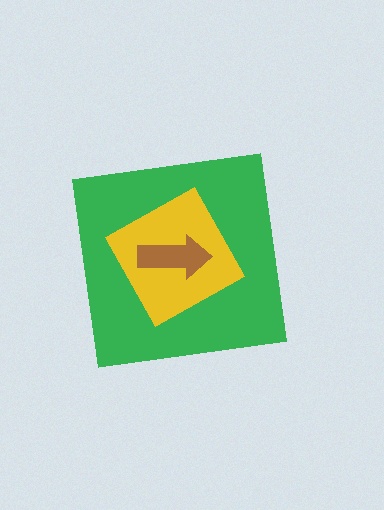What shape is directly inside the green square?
The yellow square.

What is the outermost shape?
The green square.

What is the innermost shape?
The brown arrow.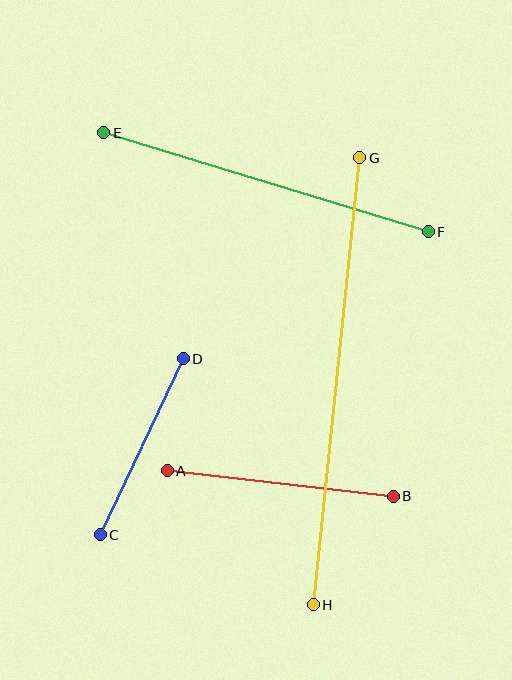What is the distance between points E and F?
The distance is approximately 339 pixels.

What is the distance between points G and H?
The distance is approximately 449 pixels.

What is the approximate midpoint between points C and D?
The midpoint is at approximately (142, 447) pixels.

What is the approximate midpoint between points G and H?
The midpoint is at approximately (336, 381) pixels.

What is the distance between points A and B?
The distance is approximately 227 pixels.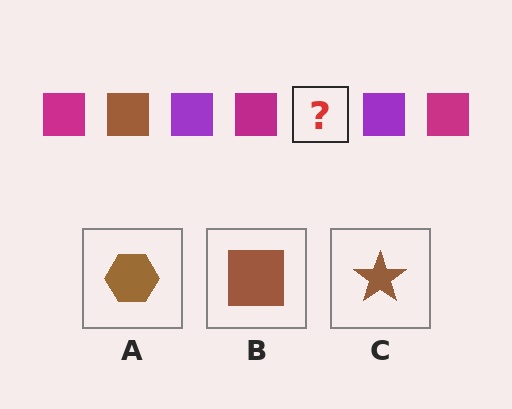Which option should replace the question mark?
Option B.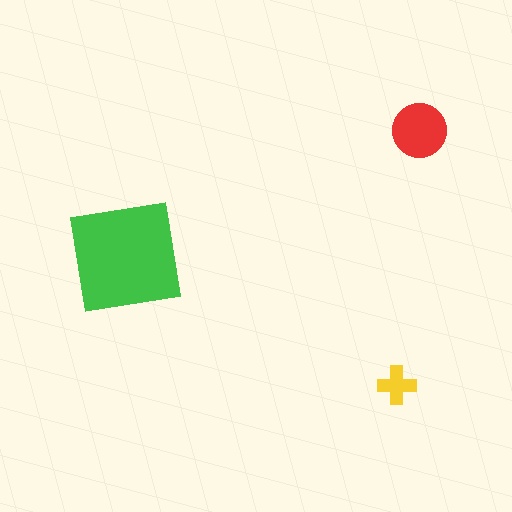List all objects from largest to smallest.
The green square, the red circle, the yellow cross.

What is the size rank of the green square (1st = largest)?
1st.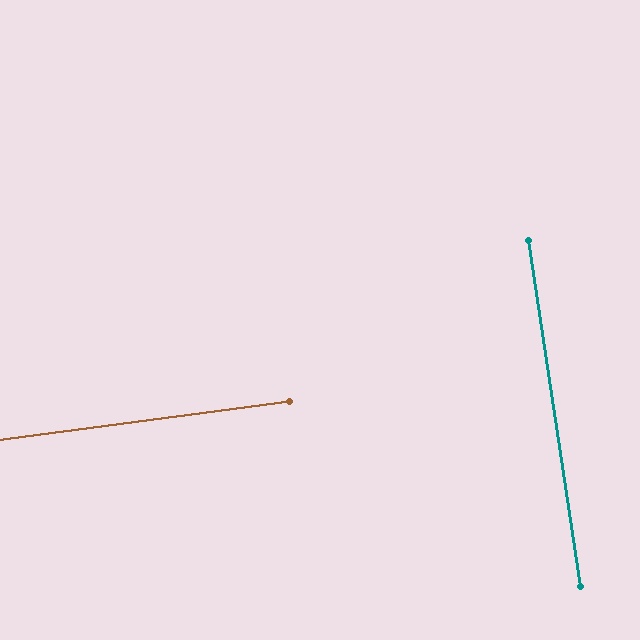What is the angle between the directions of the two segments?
Approximately 89 degrees.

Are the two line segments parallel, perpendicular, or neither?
Perpendicular — they meet at approximately 89°.